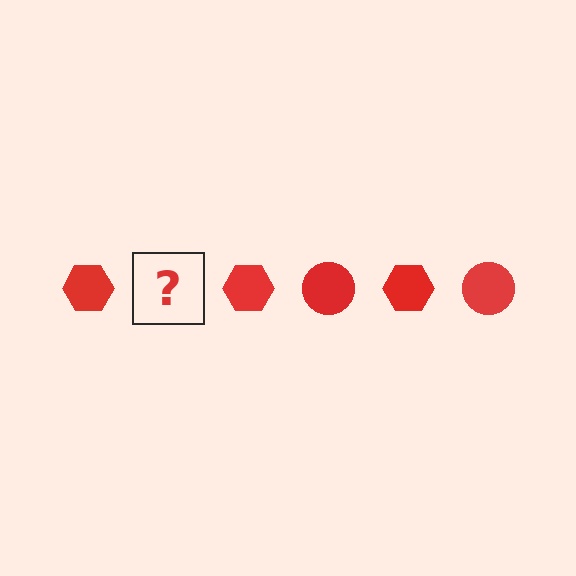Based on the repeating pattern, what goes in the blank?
The blank should be a red circle.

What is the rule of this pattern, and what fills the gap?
The rule is that the pattern cycles through hexagon, circle shapes in red. The gap should be filled with a red circle.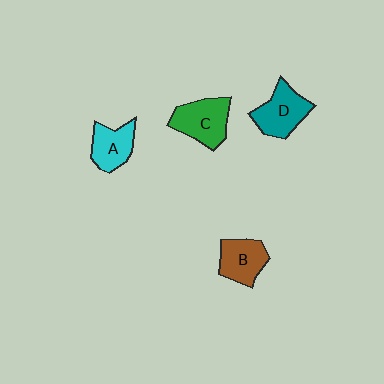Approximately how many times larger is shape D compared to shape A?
Approximately 1.2 times.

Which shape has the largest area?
Shape C (green).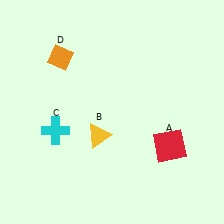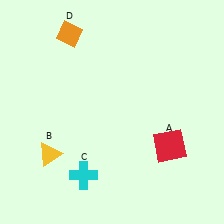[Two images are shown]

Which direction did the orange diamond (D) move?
The orange diamond (D) moved up.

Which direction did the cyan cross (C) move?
The cyan cross (C) moved down.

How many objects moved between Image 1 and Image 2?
3 objects moved between the two images.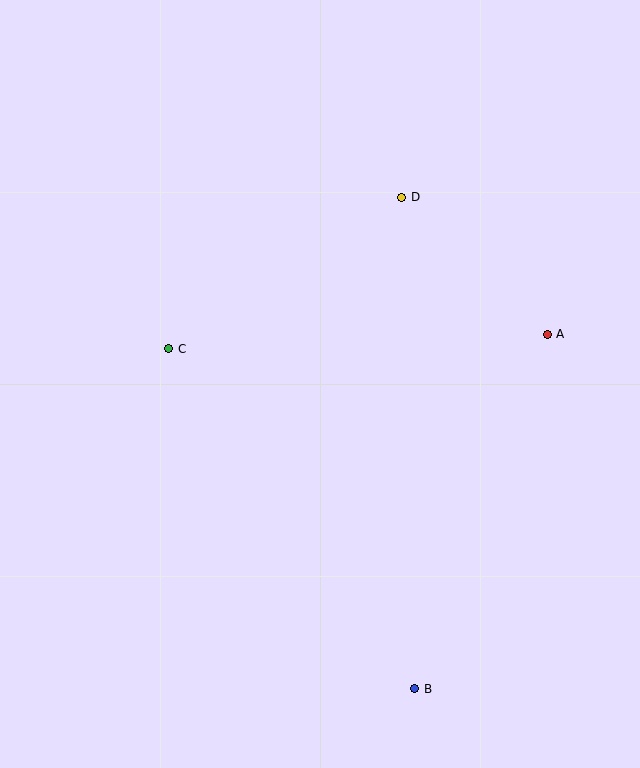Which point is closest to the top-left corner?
Point C is closest to the top-left corner.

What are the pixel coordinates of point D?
Point D is at (402, 197).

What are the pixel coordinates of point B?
Point B is at (415, 689).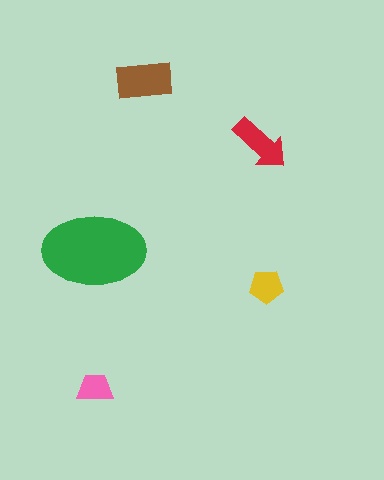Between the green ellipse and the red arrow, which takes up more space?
The green ellipse.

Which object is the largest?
The green ellipse.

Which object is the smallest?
The pink trapezoid.